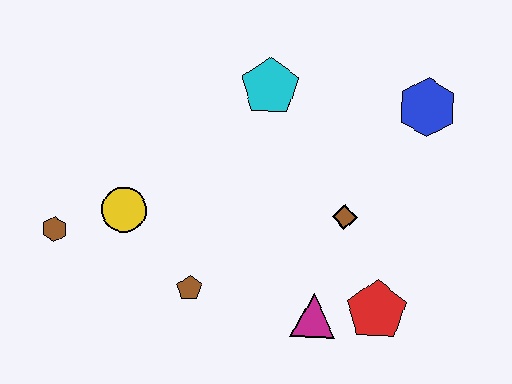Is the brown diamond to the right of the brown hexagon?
Yes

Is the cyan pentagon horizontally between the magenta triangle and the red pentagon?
No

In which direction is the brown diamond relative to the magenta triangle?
The brown diamond is above the magenta triangle.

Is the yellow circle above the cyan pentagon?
No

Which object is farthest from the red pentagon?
The brown hexagon is farthest from the red pentagon.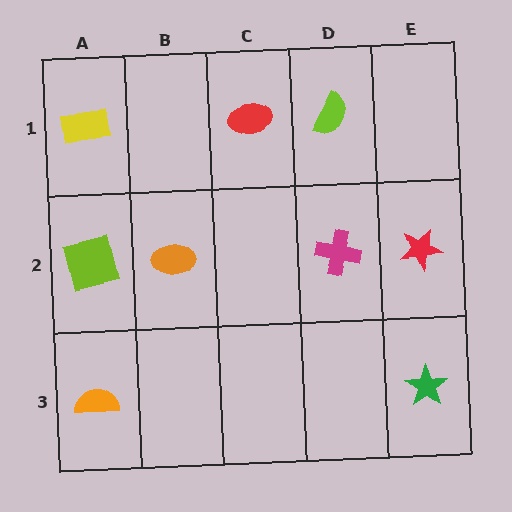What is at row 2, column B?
An orange ellipse.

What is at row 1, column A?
A yellow rectangle.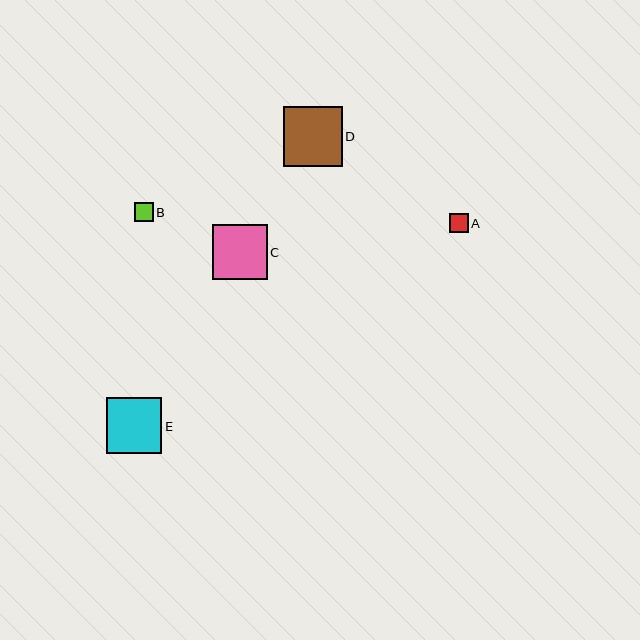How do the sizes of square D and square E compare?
Square D and square E are approximately the same size.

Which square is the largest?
Square D is the largest with a size of approximately 59 pixels.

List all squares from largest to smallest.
From largest to smallest: D, E, C, B, A.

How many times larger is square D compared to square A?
Square D is approximately 3.2 times the size of square A.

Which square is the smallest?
Square A is the smallest with a size of approximately 19 pixels.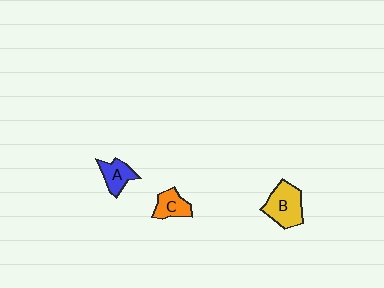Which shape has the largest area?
Shape B (yellow).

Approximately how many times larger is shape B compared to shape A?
Approximately 1.6 times.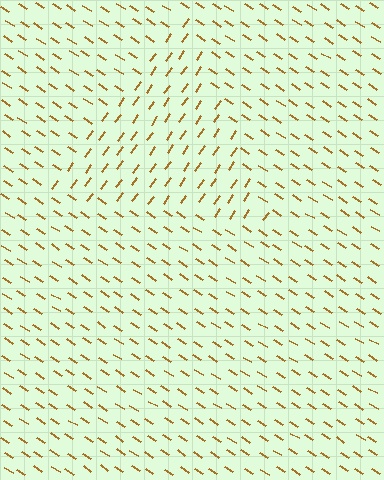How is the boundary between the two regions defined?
The boundary is defined purely by a change in line orientation (approximately 87 degrees difference). All lines are the same color and thickness.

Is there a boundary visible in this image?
Yes, there is a texture boundary formed by a change in line orientation.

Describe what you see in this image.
The image is filled with small brown line segments. A triangle region in the image has lines oriented differently from the surrounding lines, creating a visible texture boundary.